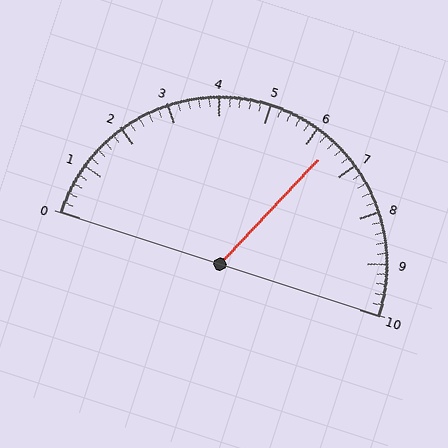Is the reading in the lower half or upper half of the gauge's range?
The reading is in the upper half of the range (0 to 10).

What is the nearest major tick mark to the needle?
The nearest major tick mark is 6.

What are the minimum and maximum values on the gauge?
The gauge ranges from 0 to 10.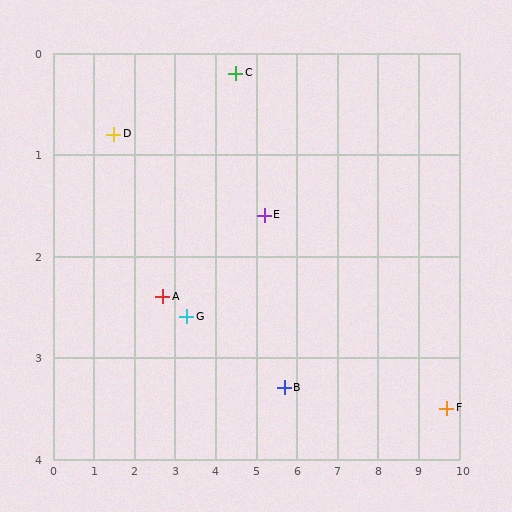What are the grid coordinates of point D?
Point D is at approximately (1.5, 0.8).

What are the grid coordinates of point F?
Point F is at approximately (9.7, 3.5).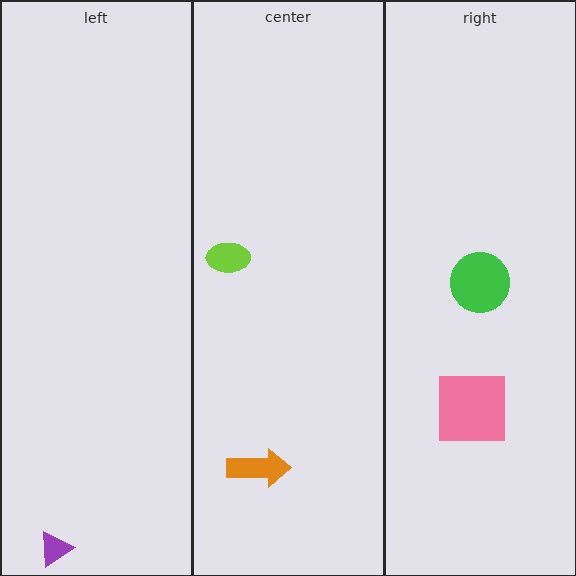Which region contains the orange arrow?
The center region.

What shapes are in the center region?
The orange arrow, the lime ellipse.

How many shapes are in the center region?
2.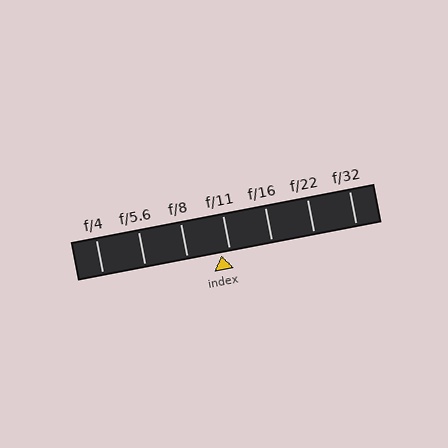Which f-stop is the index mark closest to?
The index mark is closest to f/11.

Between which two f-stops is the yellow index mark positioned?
The index mark is between f/8 and f/11.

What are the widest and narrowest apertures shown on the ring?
The widest aperture shown is f/4 and the narrowest is f/32.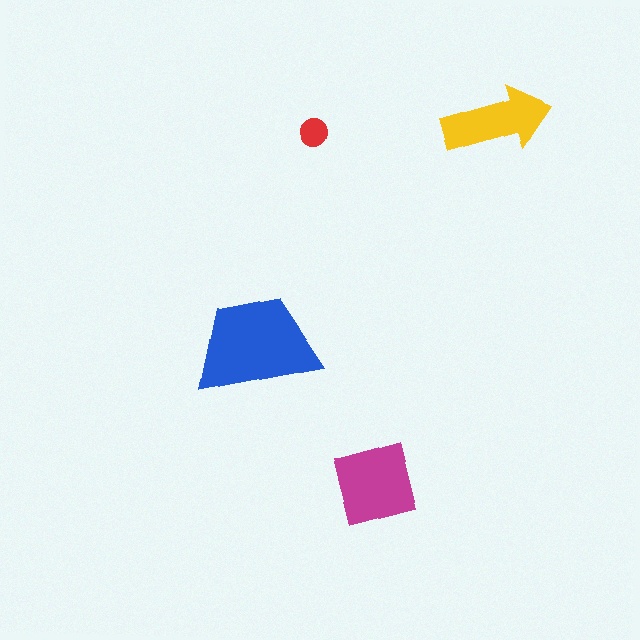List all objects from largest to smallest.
The blue trapezoid, the magenta square, the yellow arrow, the red circle.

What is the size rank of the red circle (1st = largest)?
4th.